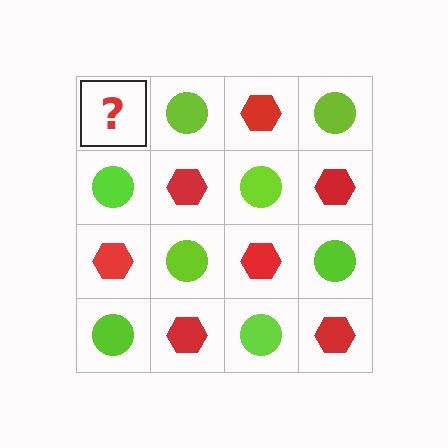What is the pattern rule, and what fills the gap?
The rule is that it alternates red hexagon and lime circle in a checkerboard pattern. The gap should be filled with a red hexagon.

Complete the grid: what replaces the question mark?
The question mark should be replaced with a red hexagon.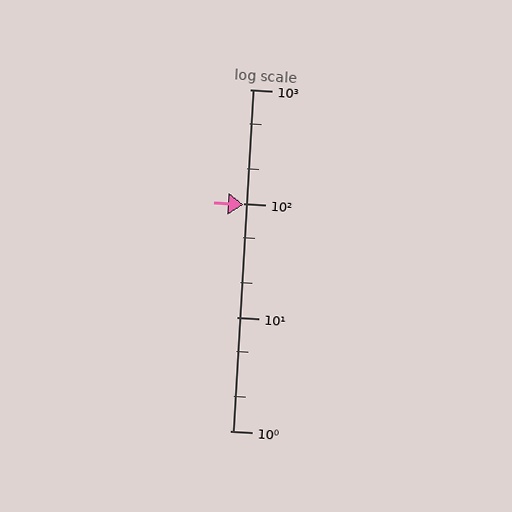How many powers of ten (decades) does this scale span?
The scale spans 3 decades, from 1 to 1000.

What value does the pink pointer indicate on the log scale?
The pointer indicates approximately 97.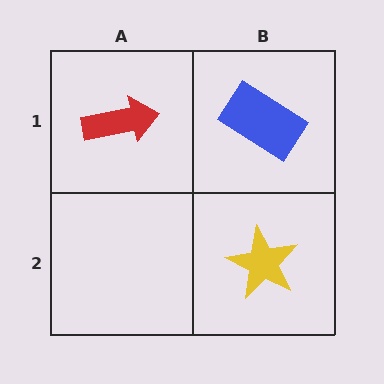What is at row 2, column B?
A yellow star.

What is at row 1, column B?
A blue rectangle.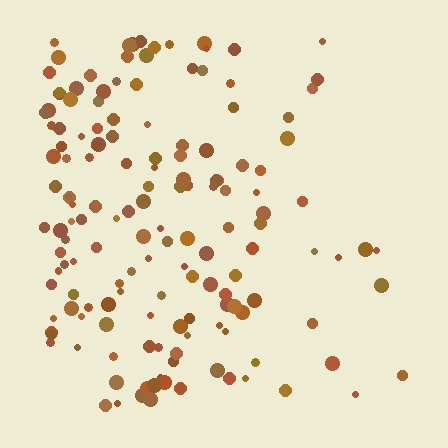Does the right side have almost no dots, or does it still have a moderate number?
Still a moderate number, just noticeably fewer than the left.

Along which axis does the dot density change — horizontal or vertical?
Horizontal.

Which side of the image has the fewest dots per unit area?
The right.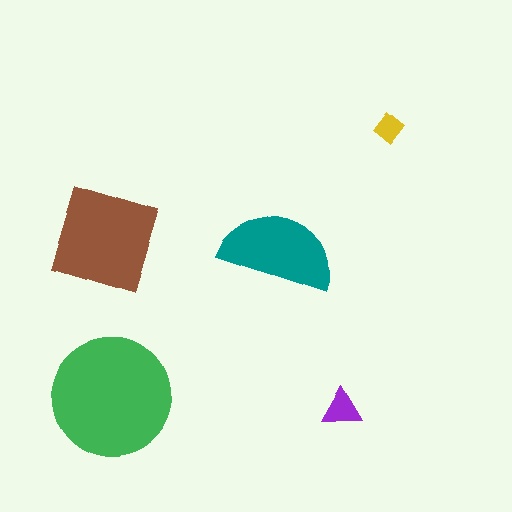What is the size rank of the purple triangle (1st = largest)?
4th.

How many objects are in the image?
There are 5 objects in the image.